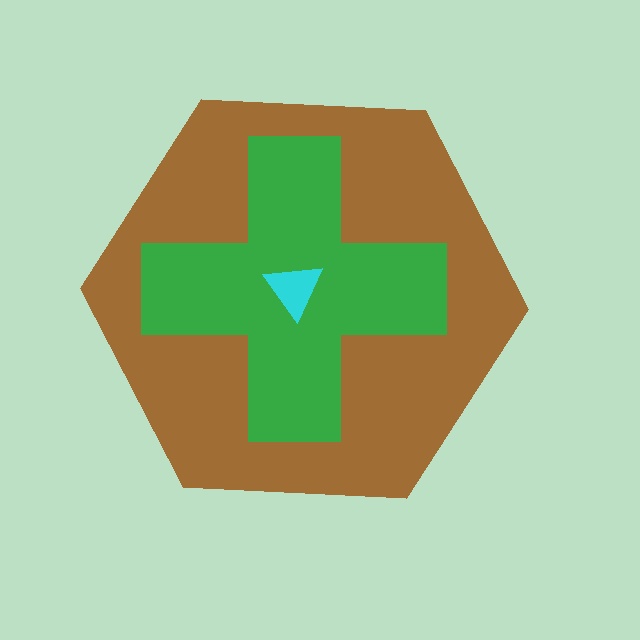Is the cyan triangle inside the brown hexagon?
Yes.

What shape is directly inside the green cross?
The cyan triangle.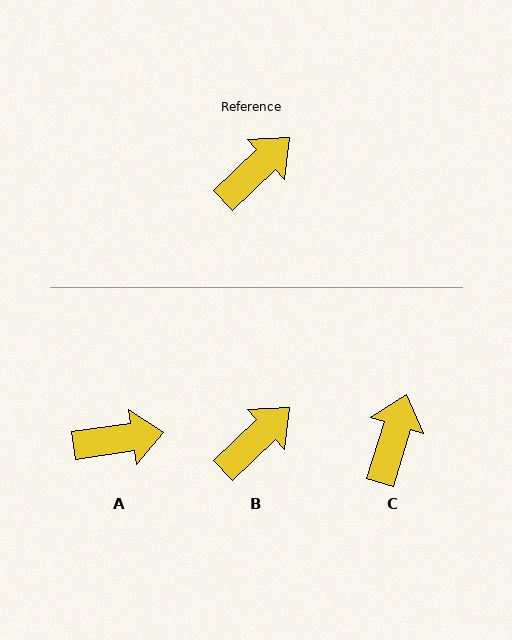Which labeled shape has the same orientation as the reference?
B.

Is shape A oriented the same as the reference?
No, it is off by about 35 degrees.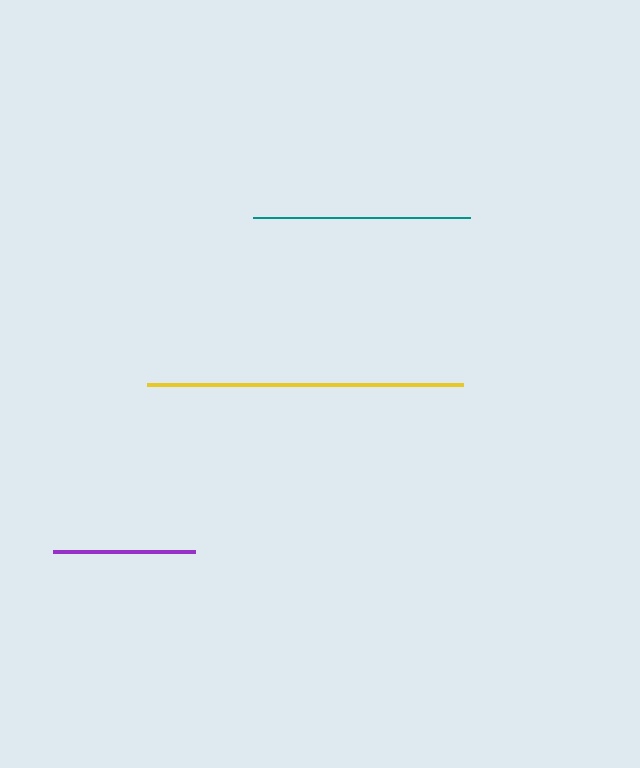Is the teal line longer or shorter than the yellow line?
The yellow line is longer than the teal line.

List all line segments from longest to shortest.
From longest to shortest: yellow, teal, purple.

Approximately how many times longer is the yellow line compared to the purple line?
The yellow line is approximately 2.2 times the length of the purple line.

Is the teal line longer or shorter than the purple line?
The teal line is longer than the purple line.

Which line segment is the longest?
The yellow line is the longest at approximately 316 pixels.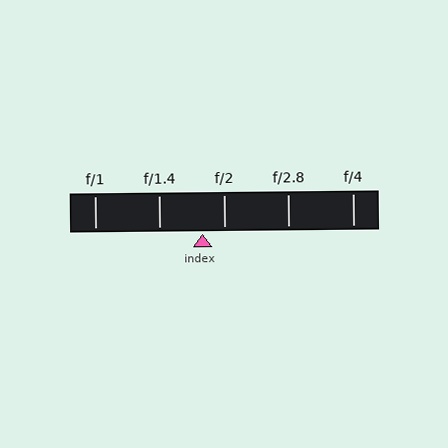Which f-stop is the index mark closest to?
The index mark is closest to f/2.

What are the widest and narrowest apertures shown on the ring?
The widest aperture shown is f/1 and the narrowest is f/4.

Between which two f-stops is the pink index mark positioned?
The index mark is between f/1.4 and f/2.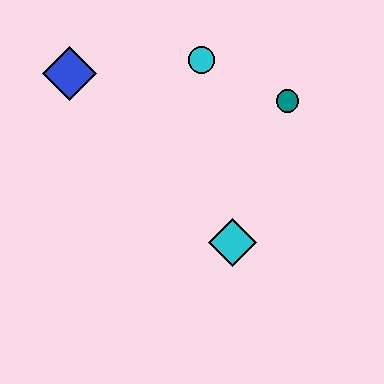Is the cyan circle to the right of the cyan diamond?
No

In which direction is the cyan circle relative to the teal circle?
The cyan circle is to the left of the teal circle.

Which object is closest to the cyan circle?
The teal circle is closest to the cyan circle.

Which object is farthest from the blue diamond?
The cyan diamond is farthest from the blue diamond.